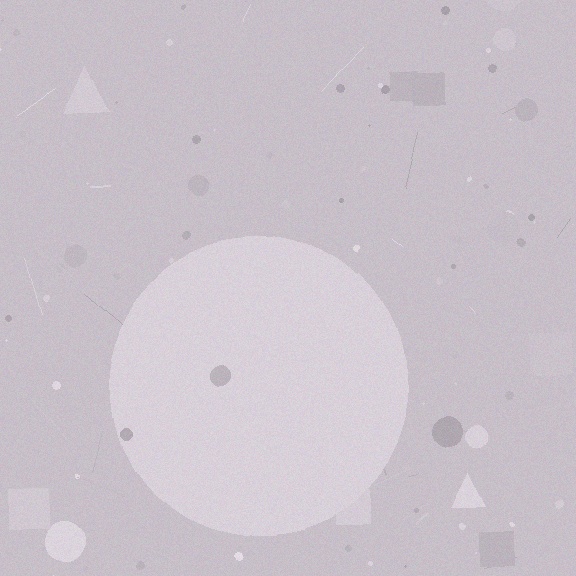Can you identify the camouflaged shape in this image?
The camouflaged shape is a circle.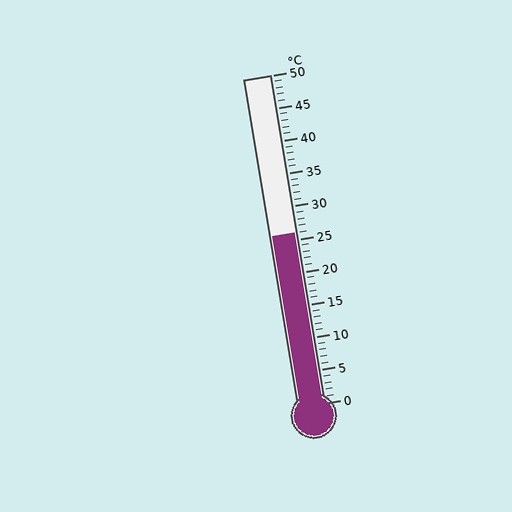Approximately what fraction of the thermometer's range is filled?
The thermometer is filled to approximately 50% of its range.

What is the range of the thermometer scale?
The thermometer scale ranges from 0°C to 50°C.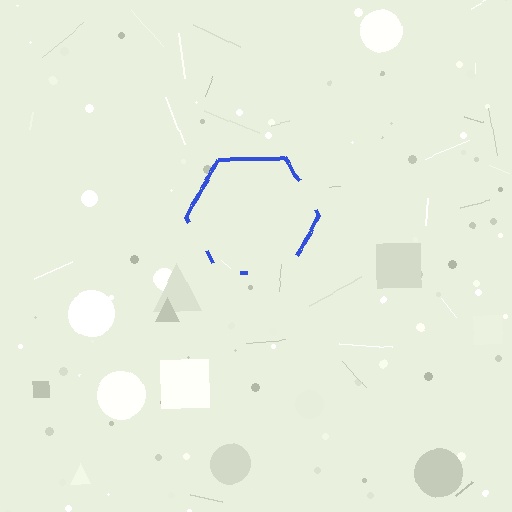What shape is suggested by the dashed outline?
The dashed outline suggests a hexagon.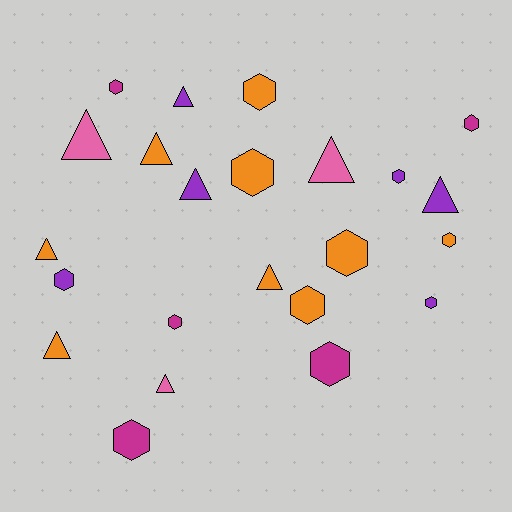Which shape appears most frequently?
Hexagon, with 13 objects.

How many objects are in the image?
There are 23 objects.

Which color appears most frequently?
Orange, with 9 objects.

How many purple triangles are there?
There are 3 purple triangles.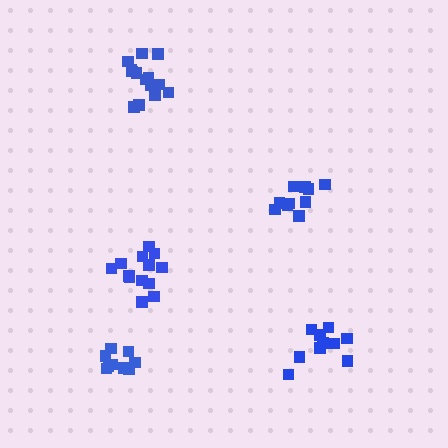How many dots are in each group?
Group 1: 14 dots, Group 2: 9 dots, Group 3: 10 dots, Group 4: 13 dots, Group 5: 10 dots (56 total).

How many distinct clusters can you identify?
There are 5 distinct clusters.